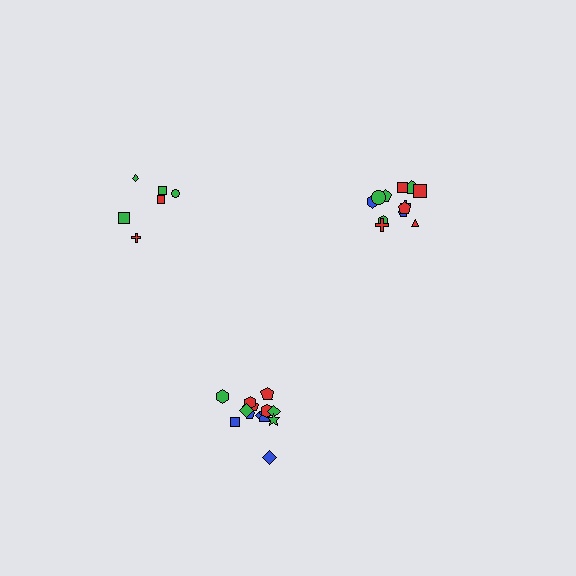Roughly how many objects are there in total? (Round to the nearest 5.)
Roughly 35 objects in total.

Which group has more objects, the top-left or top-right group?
The top-right group.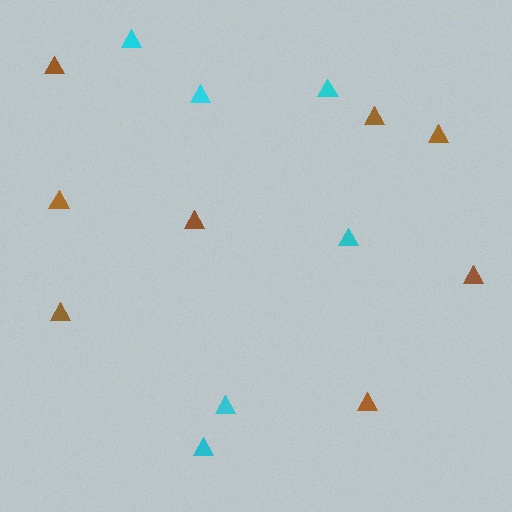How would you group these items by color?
There are 2 groups: one group of brown triangles (8) and one group of cyan triangles (6).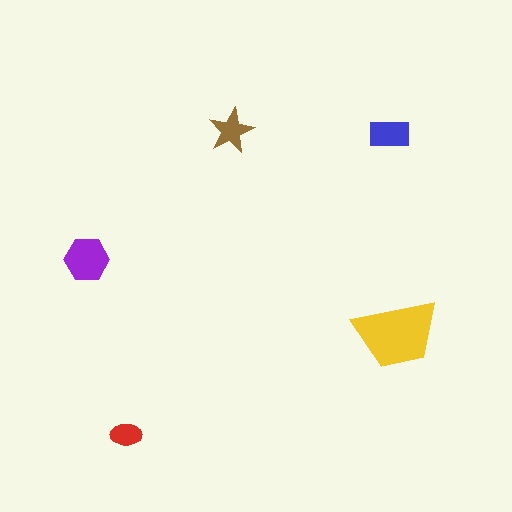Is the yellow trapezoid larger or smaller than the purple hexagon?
Larger.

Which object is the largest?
The yellow trapezoid.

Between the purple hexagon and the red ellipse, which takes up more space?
The purple hexagon.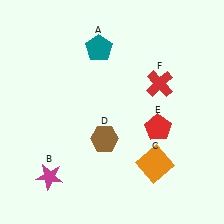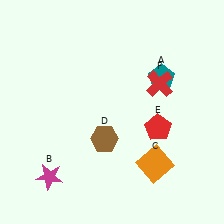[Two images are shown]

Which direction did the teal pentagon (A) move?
The teal pentagon (A) moved right.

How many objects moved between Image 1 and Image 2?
1 object moved between the two images.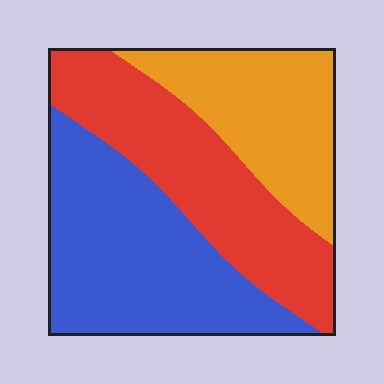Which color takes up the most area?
Blue, at roughly 40%.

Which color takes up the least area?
Orange, at roughly 25%.